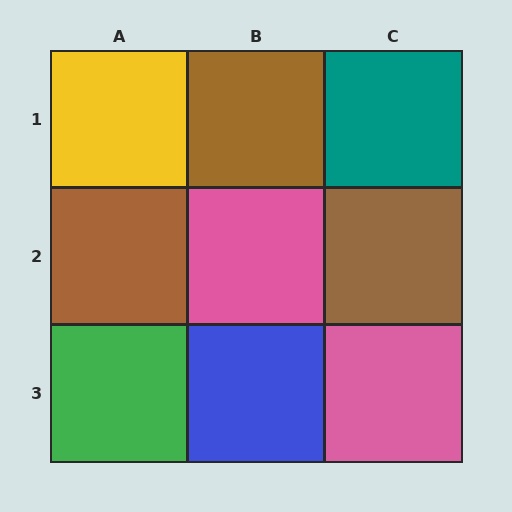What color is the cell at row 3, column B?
Blue.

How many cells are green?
1 cell is green.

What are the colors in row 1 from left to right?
Yellow, brown, teal.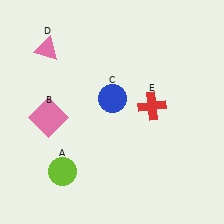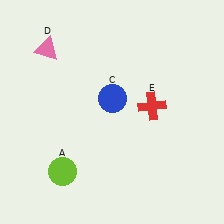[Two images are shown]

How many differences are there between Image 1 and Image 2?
There is 1 difference between the two images.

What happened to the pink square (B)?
The pink square (B) was removed in Image 2. It was in the bottom-left area of Image 1.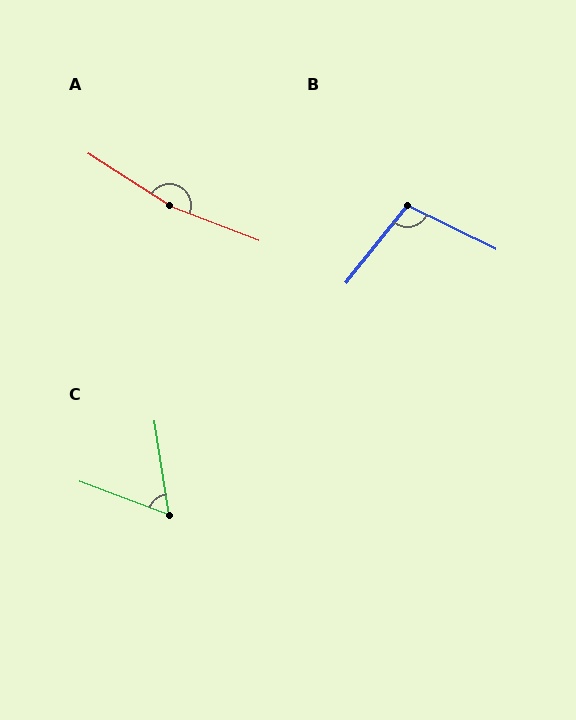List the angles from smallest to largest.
C (61°), B (102°), A (168°).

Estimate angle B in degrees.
Approximately 102 degrees.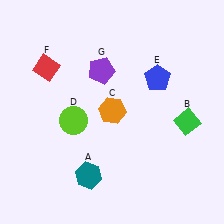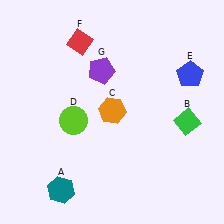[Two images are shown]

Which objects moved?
The objects that moved are: the teal hexagon (A), the blue pentagon (E), the red diamond (F).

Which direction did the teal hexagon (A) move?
The teal hexagon (A) moved left.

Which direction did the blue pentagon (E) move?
The blue pentagon (E) moved right.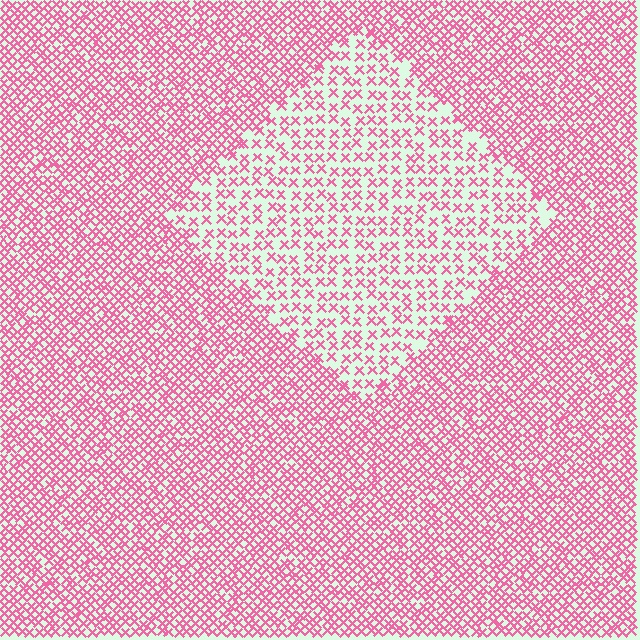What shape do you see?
I see a diamond.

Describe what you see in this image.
The image contains small pink elements arranged at two different densities. A diamond-shaped region is visible where the elements are less densely packed than the surrounding area.